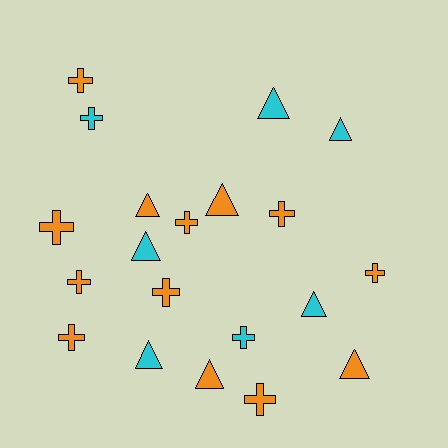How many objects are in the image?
There are 20 objects.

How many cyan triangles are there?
There are 5 cyan triangles.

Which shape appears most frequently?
Cross, with 11 objects.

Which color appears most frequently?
Orange, with 13 objects.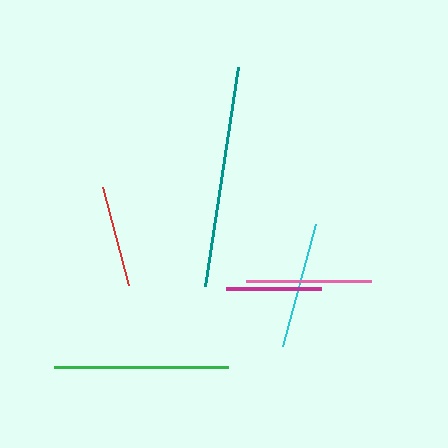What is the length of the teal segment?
The teal segment is approximately 221 pixels long.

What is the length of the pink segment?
The pink segment is approximately 125 pixels long.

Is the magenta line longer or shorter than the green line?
The green line is longer than the magenta line.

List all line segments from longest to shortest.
From longest to shortest: teal, green, cyan, pink, red, magenta.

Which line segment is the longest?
The teal line is the longest at approximately 221 pixels.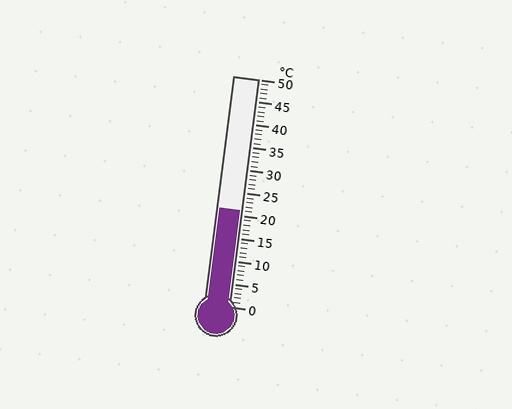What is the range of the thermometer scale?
The thermometer scale ranges from 0°C to 50°C.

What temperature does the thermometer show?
The thermometer shows approximately 21°C.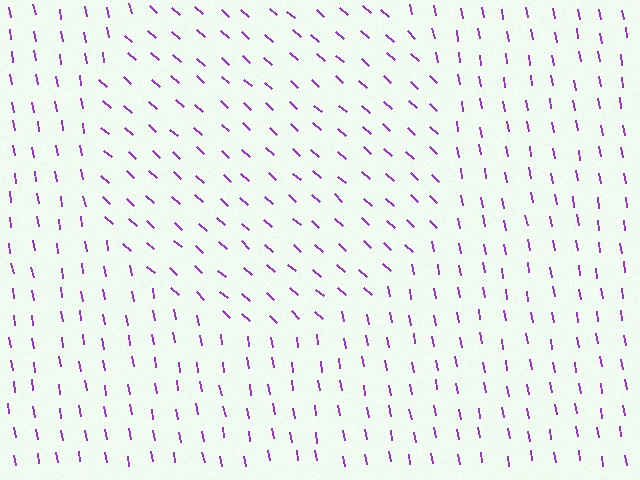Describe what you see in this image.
The image is filled with small purple line segments. A circle region in the image has lines oriented differently from the surrounding lines, creating a visible texture boundary.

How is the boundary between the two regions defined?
The boundary is defined purely by a change in line orientation (approximately 38 degrees difference). All lines are the same color and thickness.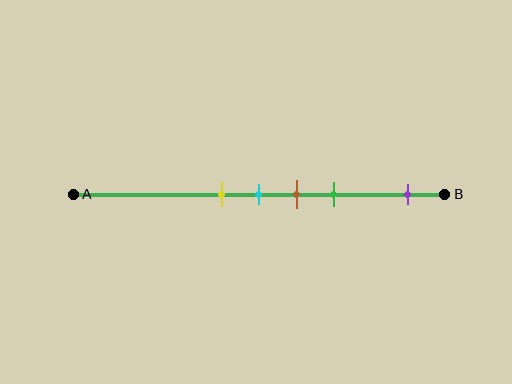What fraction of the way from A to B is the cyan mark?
The cyan mark is approximately 50% (0.5) of the way from A to B.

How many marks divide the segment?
There are 5 marks dividing the segment.